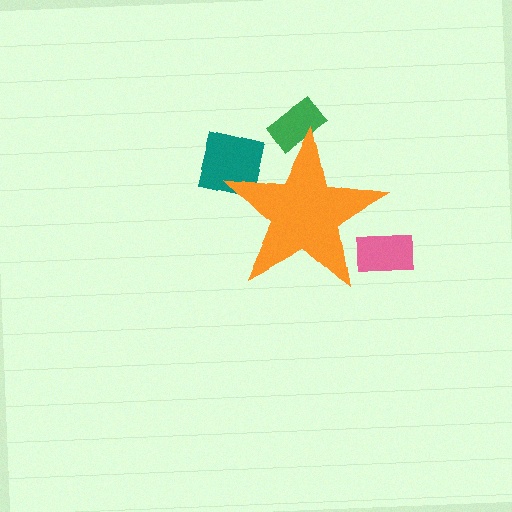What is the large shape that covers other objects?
An orange star.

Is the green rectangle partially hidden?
Yes, the green rectangle is partially hidden behind the orange star.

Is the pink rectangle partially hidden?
Yes, the pink rectangle is partially hidden behind the orange star.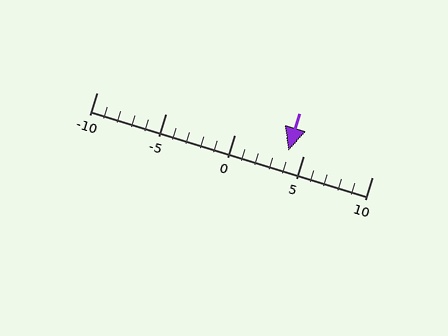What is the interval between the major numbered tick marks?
The major tick marks are spaced 5 units apart.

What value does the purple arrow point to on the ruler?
The purple arrow points to approximately 4.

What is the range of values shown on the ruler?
The ruler shows values from -10 to 10.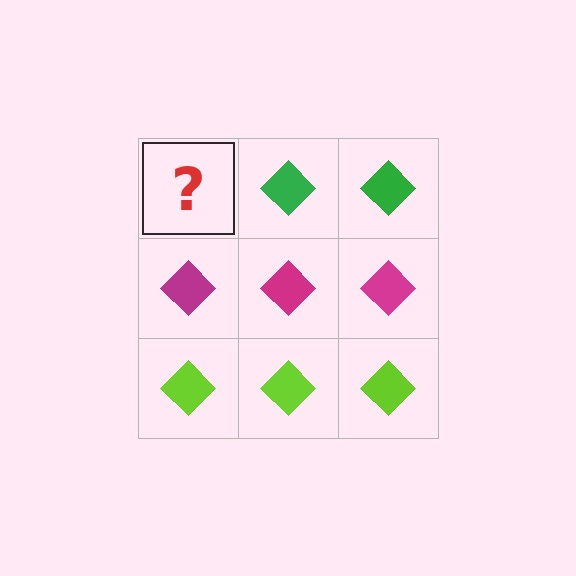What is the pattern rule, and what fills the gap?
The rule is that each row has a consistent color. The gap should be filled with a green diamond.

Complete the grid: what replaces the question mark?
The question mark should be replaced with a green diamond.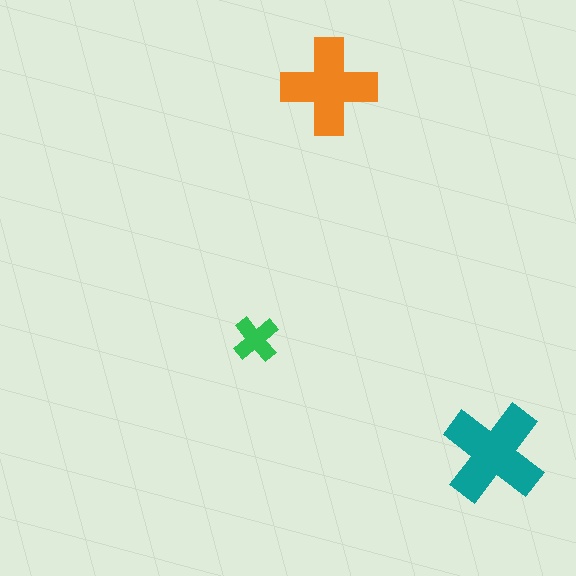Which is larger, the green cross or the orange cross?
The orange one.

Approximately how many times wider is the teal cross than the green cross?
About 2 times wider.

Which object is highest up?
The orange cross is topmost.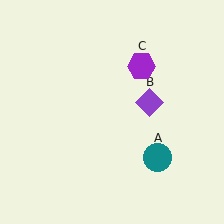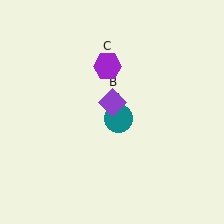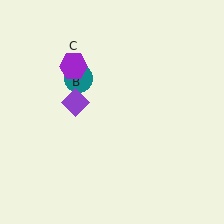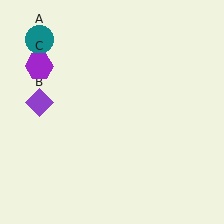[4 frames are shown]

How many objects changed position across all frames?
3 objects changed position: teal circle (object A), purple diamond (object B), purple hexagon (object C).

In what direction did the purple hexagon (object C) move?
The purple hexagon (object C) moved left.